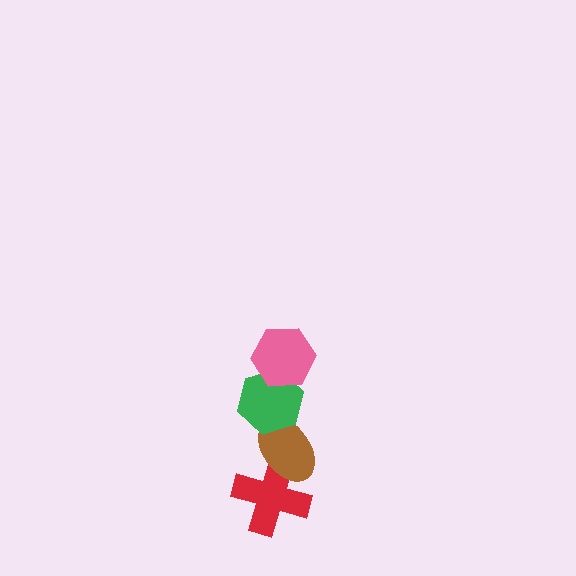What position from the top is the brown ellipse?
The brown ellipse is 3rd from the top.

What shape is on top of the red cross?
The brown ellipse is on top of the red cross.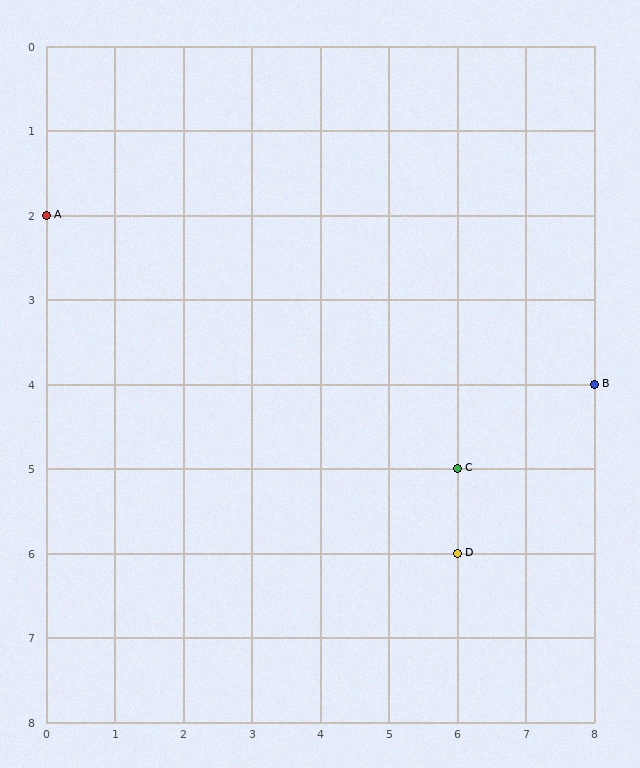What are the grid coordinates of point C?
Point C is at grid coordinates (6, 5).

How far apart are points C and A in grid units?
Points C and A are 6 columns and 3 rows apart (about 6.7 grid units diagonally).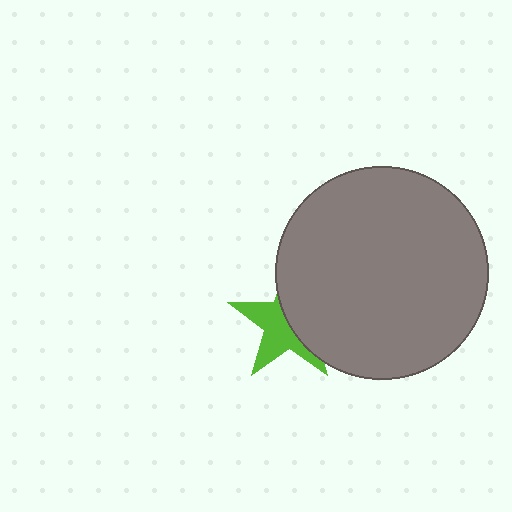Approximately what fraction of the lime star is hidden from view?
Roughly 50% of the lime star is hidden behind the gray circle.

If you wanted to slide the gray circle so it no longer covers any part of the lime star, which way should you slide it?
Slide it right — that is the most direct way to separate the two shapes.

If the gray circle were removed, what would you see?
You would see the complete lime star.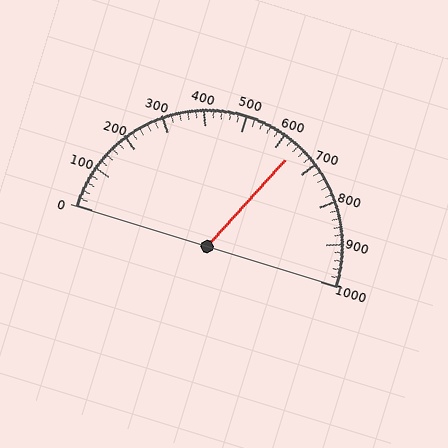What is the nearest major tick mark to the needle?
The nearest major tick mark is 600.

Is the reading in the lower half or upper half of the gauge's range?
The reading is in the upper half of the range (0 to 1000).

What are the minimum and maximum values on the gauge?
The gauge ranges from 0 to 1000.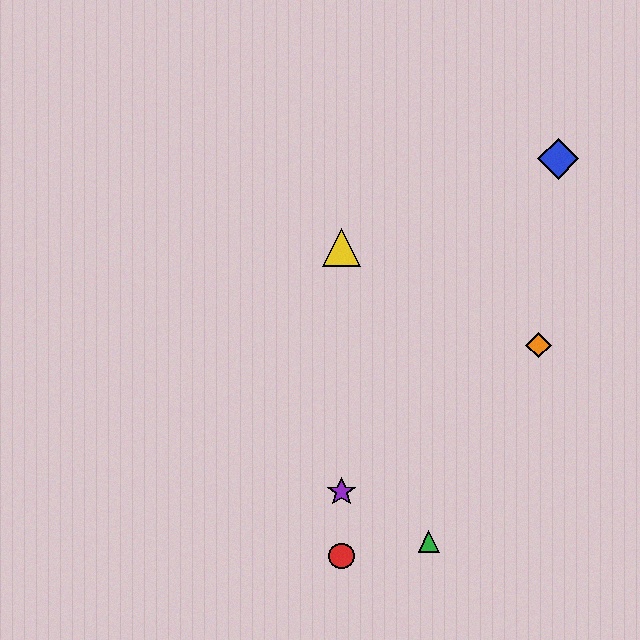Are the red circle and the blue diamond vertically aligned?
No, the red circle is at x≈342 and the blue diamond is at x≈558.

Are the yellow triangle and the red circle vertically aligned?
Yes, both are at x≈342.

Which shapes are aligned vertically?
The red circle, the yellow triangle, the purple star are aligned vertically.